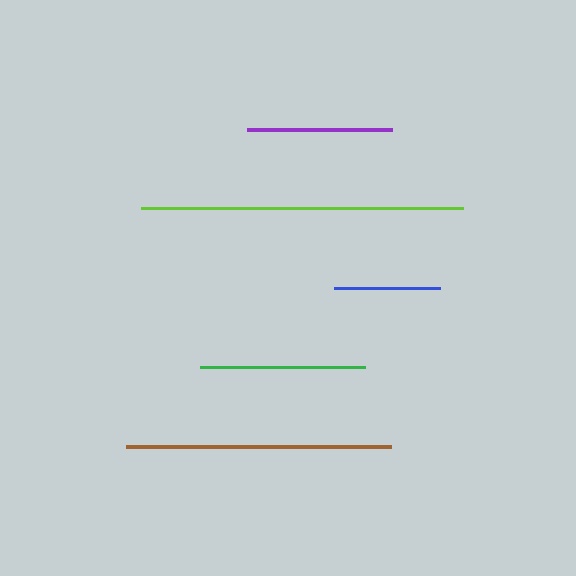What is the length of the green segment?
The green segment is approximately 165 pixels long.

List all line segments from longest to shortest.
From longest to shortest: lime, brown, green, purple, blue.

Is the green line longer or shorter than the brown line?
The brown line is longer than the green line.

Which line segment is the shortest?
The blue line is the shortest at approximately 106 pixels.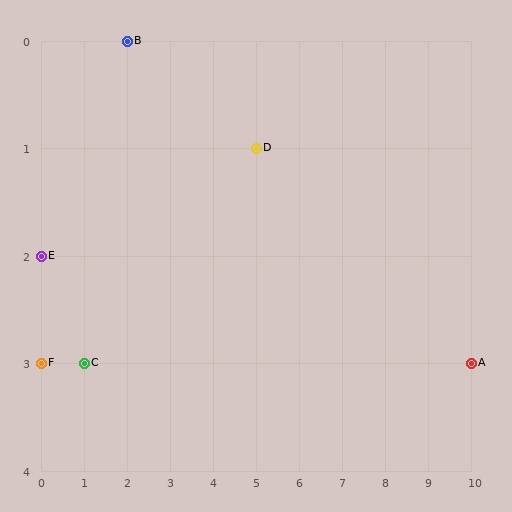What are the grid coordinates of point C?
Point C is at grid coordinates (1, 3).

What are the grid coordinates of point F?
Point F is at grid coordinates (0, 3).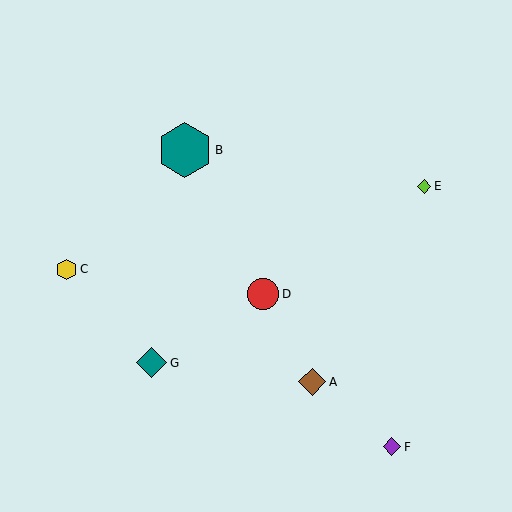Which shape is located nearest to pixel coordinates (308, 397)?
The brown diamond (labeled A) at (312, 382) is nearest to that location.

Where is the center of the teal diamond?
The center of the teal diamond is at (152, 363).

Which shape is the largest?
The teal hexagon (labeled B) is the largest.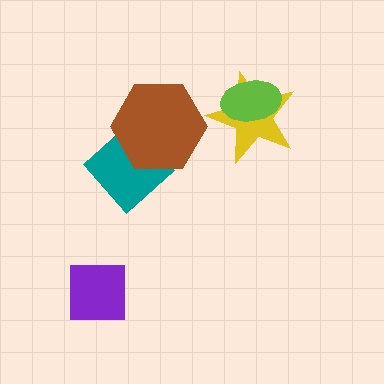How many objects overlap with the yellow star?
1 object overlaps with the yellow star.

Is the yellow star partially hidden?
Yes, it is partially covered by another shape.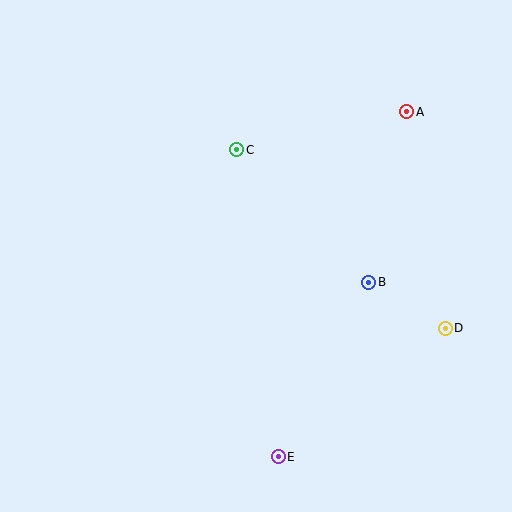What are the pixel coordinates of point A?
Point A is at (407, 112).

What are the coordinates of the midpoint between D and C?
The midpoint between D and C is at (341, 239).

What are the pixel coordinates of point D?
Point D is at (445, 328).